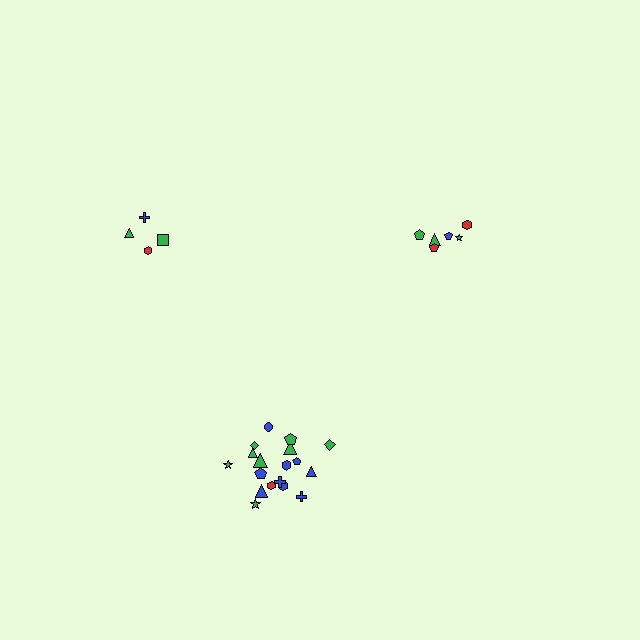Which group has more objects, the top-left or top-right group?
The top-right group.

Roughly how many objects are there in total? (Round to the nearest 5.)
Roughly 30 objects in total.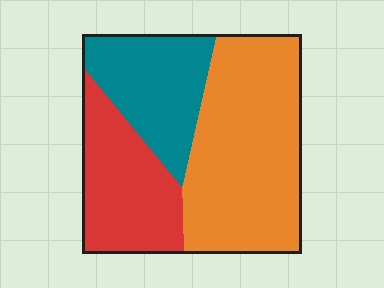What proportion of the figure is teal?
Teal covers around 25% of the figure.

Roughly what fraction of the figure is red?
Red covers 26% of the figure.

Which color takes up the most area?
Orange, at roughly 50%.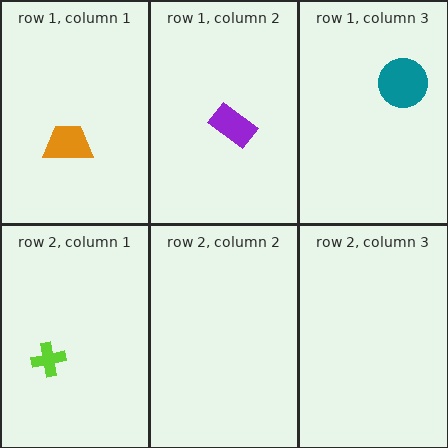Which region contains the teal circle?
The row 1, column 3 region.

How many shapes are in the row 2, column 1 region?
1.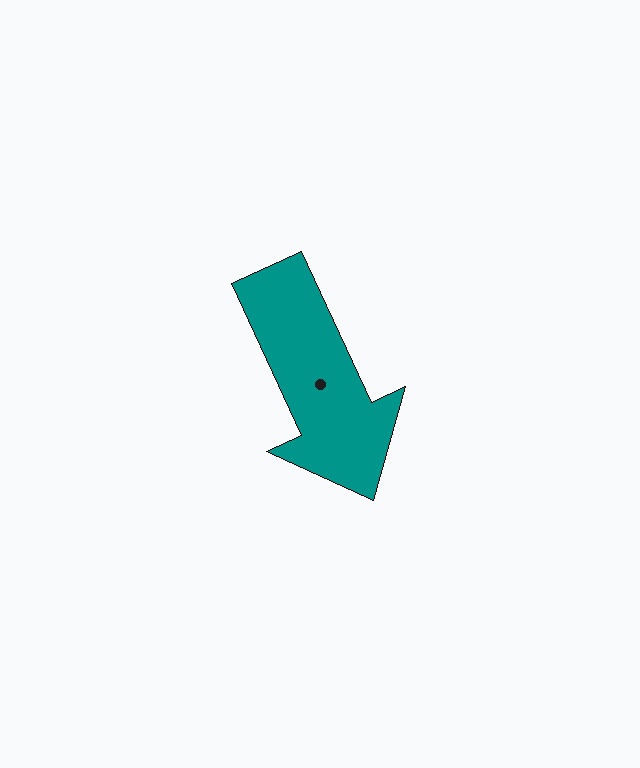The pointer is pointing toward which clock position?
Roughly 5 o'clock.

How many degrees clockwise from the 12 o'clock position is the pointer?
Approximately 155 degrees.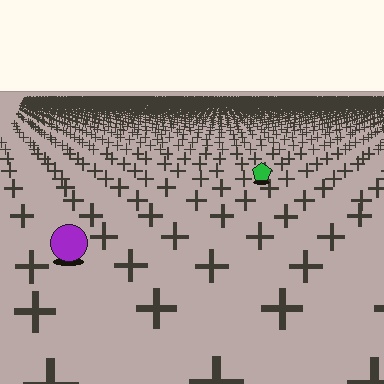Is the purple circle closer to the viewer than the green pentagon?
Yes. The purple circle is closer — you can tell from the texture gradient: the ground texture is coarser near it.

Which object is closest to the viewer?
The purple circle is closest. The texture marks near it are larger and more spread out.